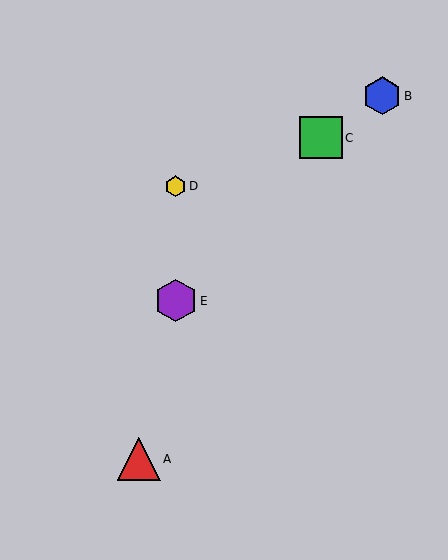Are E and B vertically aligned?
No, E is at x≈176 and B is at x≈382.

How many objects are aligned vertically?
2 objects (D, E) are aligned vertically.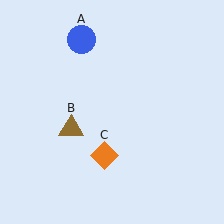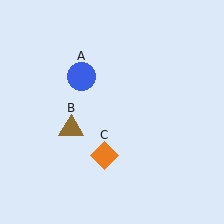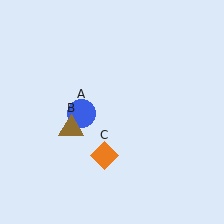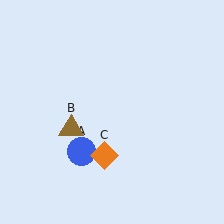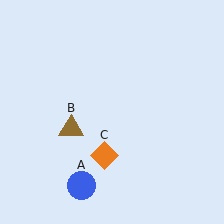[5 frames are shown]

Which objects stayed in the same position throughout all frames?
Brown triangle (object B) and orange diamond (object C) remained stationary.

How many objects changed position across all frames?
1 object changed position: blue circle (object A).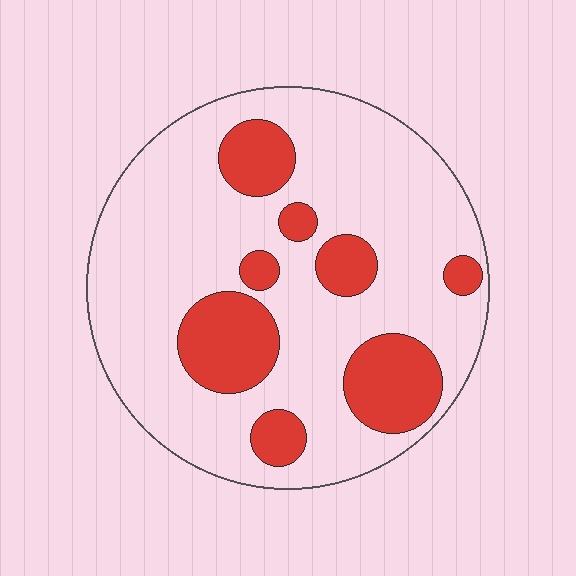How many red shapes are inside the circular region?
8.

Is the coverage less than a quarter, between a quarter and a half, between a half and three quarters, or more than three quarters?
Less than a quarter.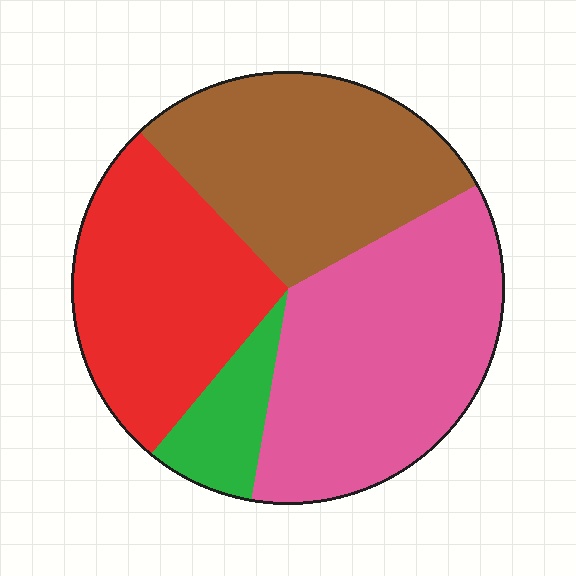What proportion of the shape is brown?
Brown takes up between a sixth and a third of the shape.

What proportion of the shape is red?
Red covers 27% of the shape.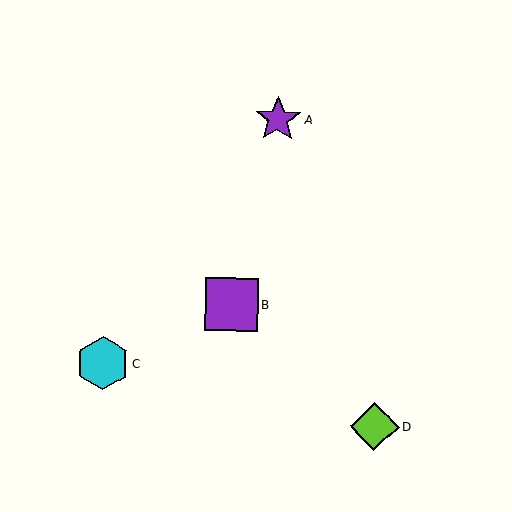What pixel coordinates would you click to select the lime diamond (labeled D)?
Click at (375, 427) to select the lime diamond D.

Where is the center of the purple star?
The center of the purple star is at (278, 119).